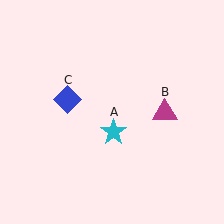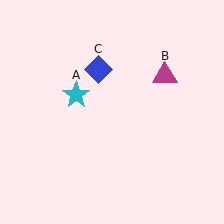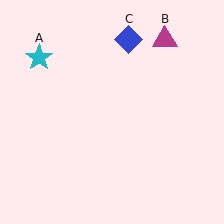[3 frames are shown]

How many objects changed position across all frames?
3 objects changed position: cyan star (object A), magenta triangle (object B), blue diamond (object C).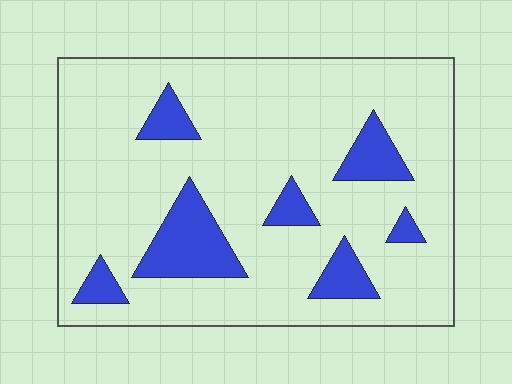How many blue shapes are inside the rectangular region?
7.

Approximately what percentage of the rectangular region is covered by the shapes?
Approximately 15%.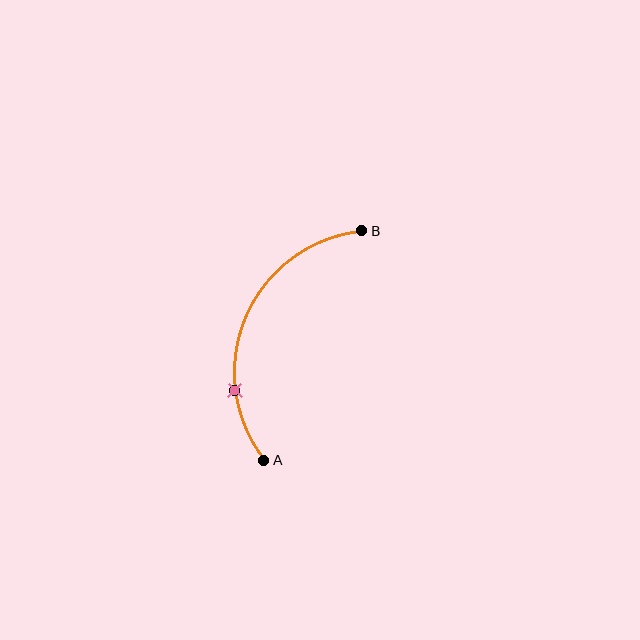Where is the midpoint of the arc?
The arc midpoint is the point on the curve farthest from the straight line joining A and B. It sits to the left of that line.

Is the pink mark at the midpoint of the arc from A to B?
No. The pink mark lies on the arc but is closer to endpoint A. The arc midpoint would be at the point on the curve equidistant along the arc from both A and B.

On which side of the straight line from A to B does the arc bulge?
The arc bulges to the left of the straight line connecting A and B.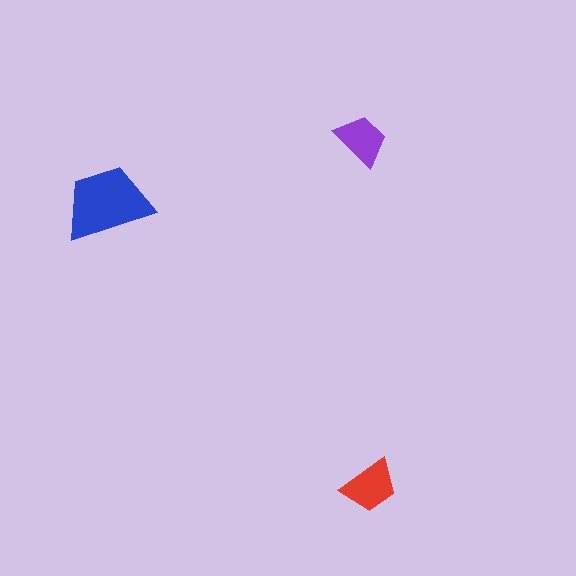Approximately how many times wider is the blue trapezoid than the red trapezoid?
About 1.5 times wider.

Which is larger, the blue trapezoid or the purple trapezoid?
The blue one.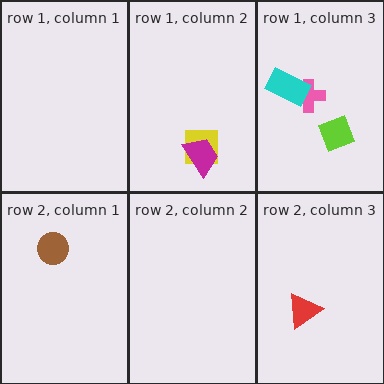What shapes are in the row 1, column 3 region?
The pink cross, the lime diamond, the cyan rectangle.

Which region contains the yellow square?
The row 1, column 2 region.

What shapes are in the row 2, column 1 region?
The brown circle.